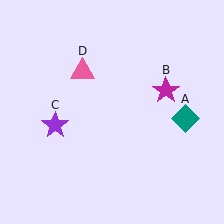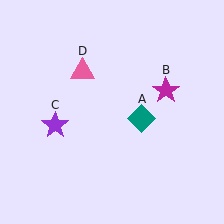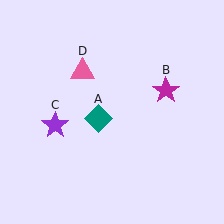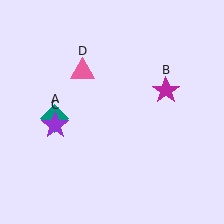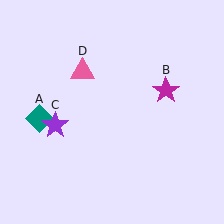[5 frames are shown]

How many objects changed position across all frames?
1 object changed position: teal diamond (object A).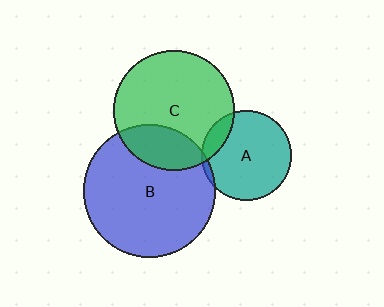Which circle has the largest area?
Circle B (blue).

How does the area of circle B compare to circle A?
Approximately 2.2 times.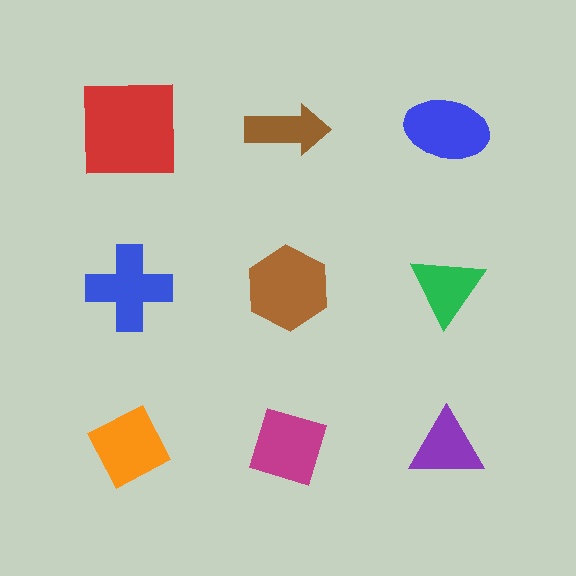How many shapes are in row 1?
3 shapes.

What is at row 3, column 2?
A magenta diamond.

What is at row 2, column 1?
A blue cross.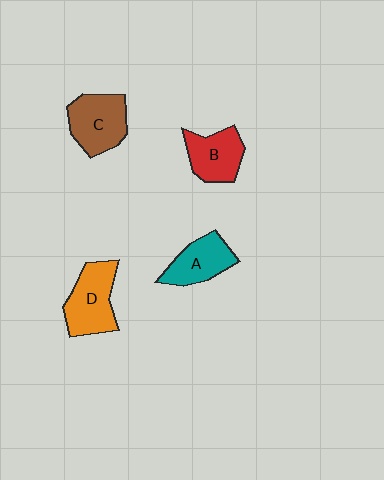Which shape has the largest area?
Shape D (orange).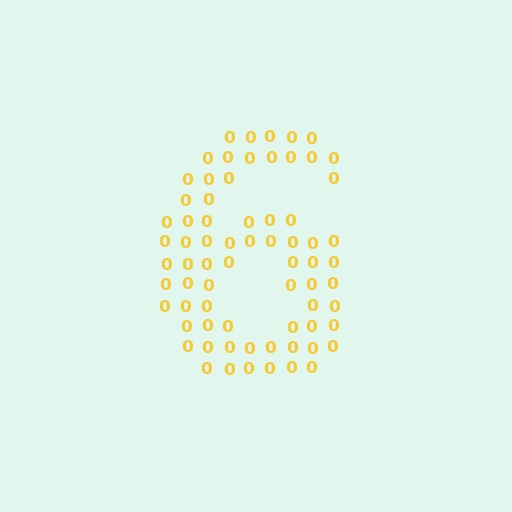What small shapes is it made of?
It is made of small digit 0's.